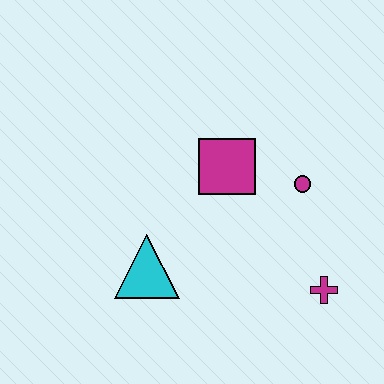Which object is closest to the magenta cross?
The magenta circle is closest to the magenta cross.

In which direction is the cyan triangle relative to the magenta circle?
The cyan triangle is to the left of the magenta circle.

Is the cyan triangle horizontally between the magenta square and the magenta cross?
No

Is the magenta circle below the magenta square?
Yes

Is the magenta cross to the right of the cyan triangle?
Yes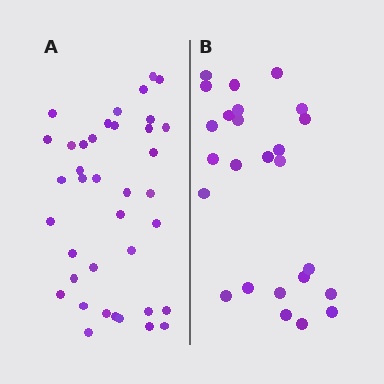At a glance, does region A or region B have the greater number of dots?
Region A (the left region) has more dots.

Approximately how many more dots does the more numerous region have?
Region A has approximately 15 more dots than region B.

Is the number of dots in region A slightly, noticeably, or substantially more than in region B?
Region A has substantially more. The ratio is roughly 1.5 to 1.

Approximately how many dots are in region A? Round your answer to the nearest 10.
About 40 dots. (The exact count is 38, which rounds to 40.)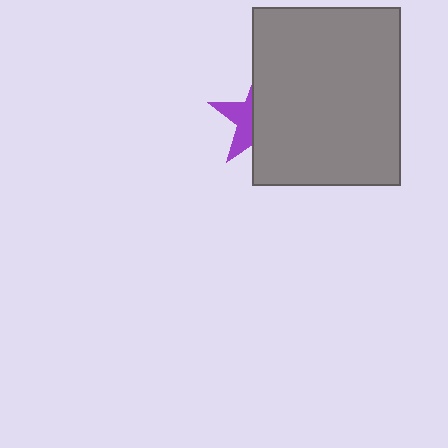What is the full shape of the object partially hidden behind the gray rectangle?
The partially hidden object is a purple star.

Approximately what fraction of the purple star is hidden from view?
Roughly 63% of the purple star is hidden behind the gray rectangle.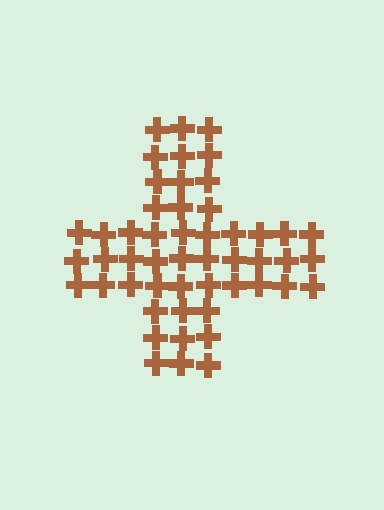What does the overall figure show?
The overall figure shows a cross.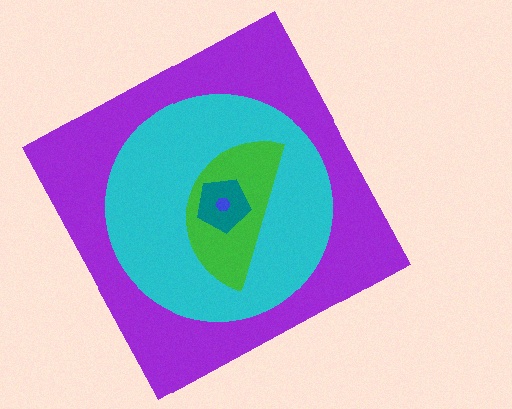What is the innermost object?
The blue hexagon.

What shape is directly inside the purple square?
The cyan circle.